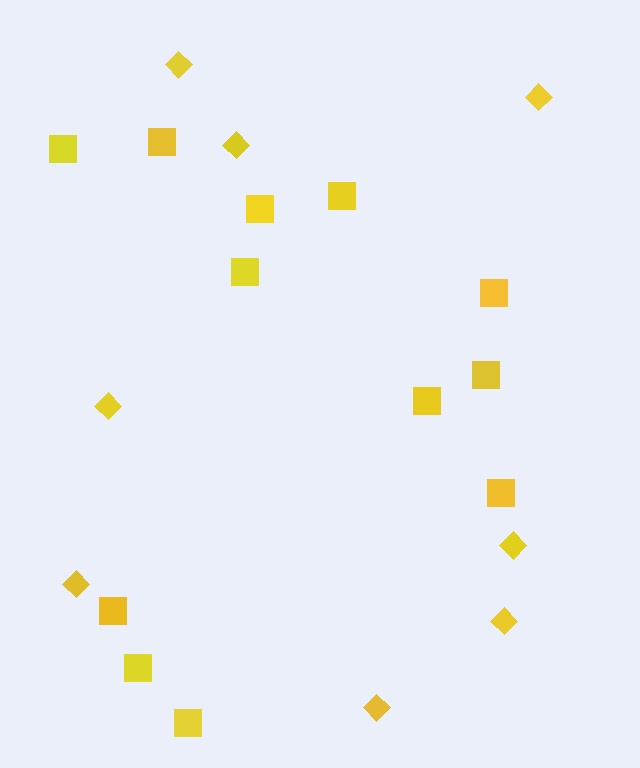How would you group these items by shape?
There are 2 groups: one group of diamonds (8) and one group of squares (12).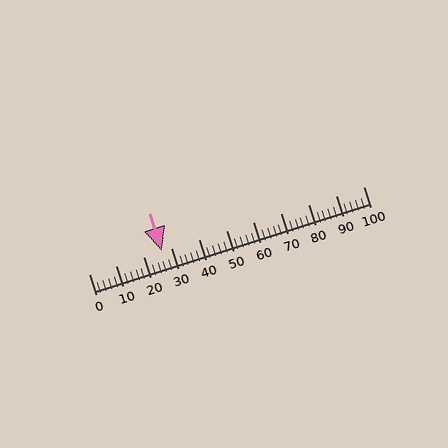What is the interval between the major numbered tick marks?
The major tick marks are spaced 10 units apart.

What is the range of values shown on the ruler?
The ruler shows values from 0 to 100.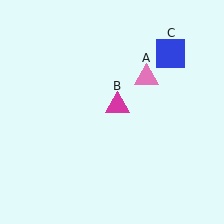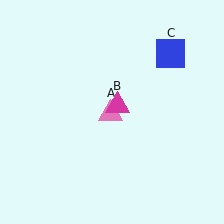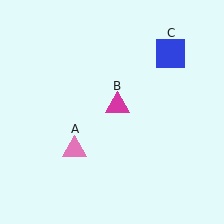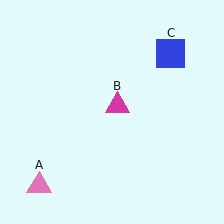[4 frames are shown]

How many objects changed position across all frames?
1 object changed position: pink triangle (object A).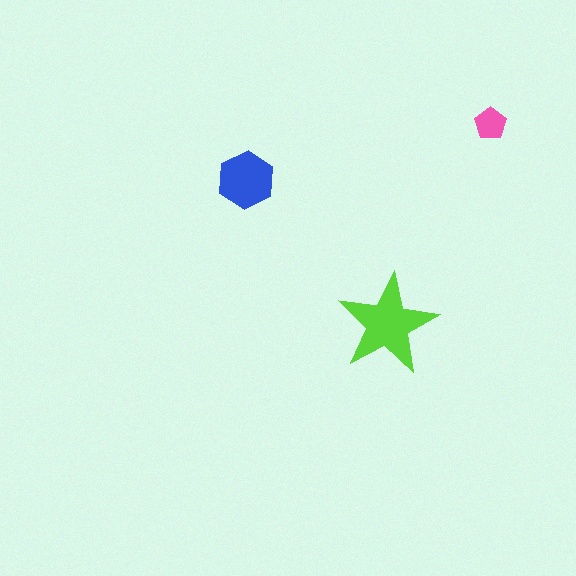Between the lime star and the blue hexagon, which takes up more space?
The lime star.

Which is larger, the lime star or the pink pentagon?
The lime star.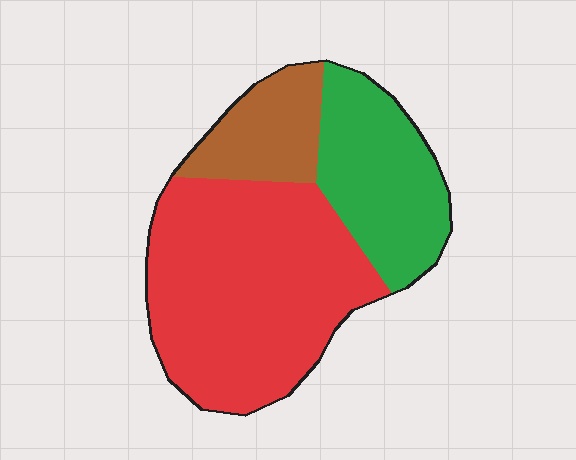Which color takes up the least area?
Brown, at roughly 15%.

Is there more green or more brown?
Green.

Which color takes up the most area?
Red, at roughly 55%.